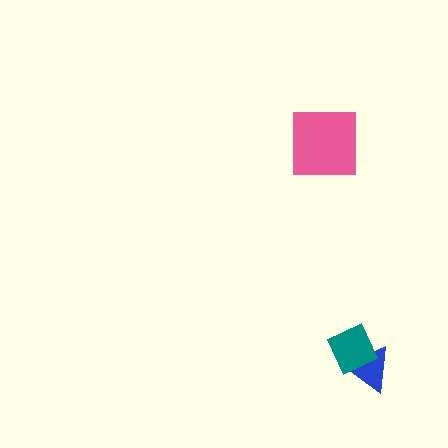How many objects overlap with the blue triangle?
1 object overlaps with the blue triangle.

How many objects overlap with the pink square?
0 objects overlap with the pink square.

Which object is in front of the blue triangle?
The teal diamond is in front of the blue triangle.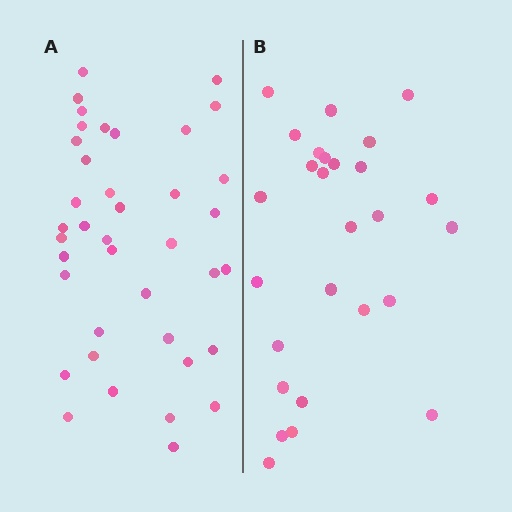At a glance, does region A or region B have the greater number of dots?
Region A (the left region) has more dots.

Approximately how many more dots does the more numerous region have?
Region A has roughly 12 or so more dots than region B.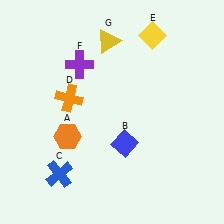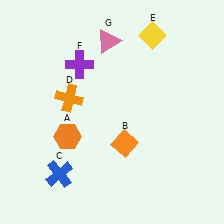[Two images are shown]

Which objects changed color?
B changed from blue to orange. G changed from yellow to pink.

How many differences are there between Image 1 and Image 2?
There are 2 differences between the two images.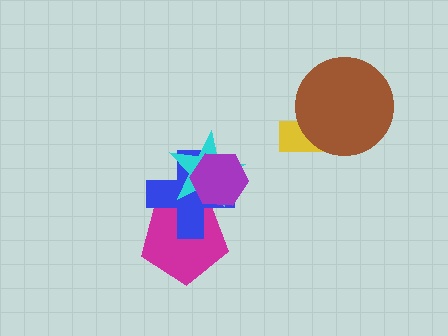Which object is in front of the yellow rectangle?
The brown circle is in front of the yellow rectangle.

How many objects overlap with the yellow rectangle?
1 object overlaps with the yellow rectangle.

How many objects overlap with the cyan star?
3 objects overlap with the cyan star.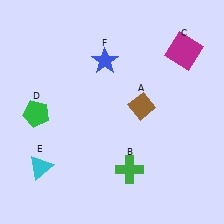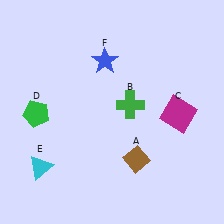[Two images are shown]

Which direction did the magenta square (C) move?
The magenta square (C) moved down.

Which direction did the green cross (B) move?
The green cross (B) moved up.